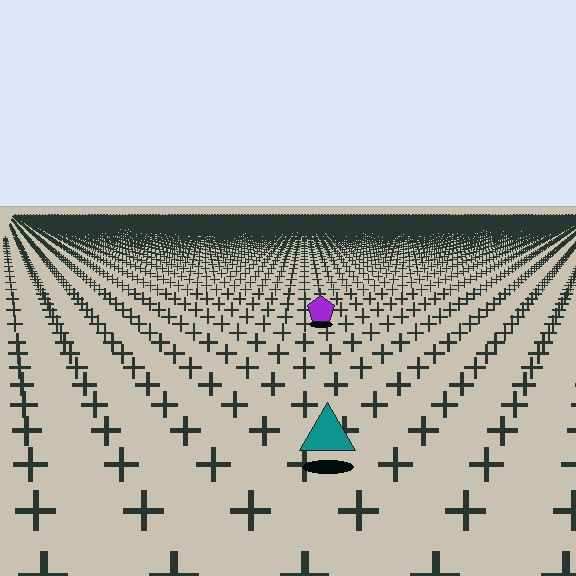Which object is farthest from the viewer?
The purple pentagon is farthest from the viewer. It appears smaller and the ground texture around it is denser.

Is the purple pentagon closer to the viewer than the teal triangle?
No. The teal triangle is closer — you can tell from the texture gradient: the ground texture is coarser near it.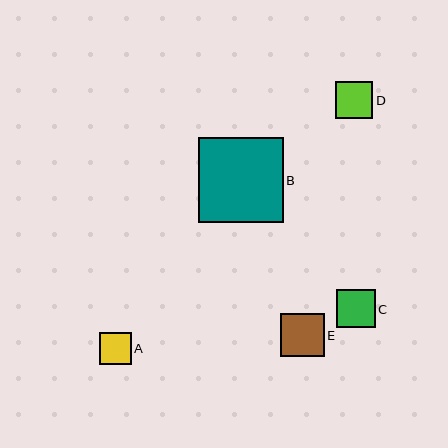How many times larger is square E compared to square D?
Square E is approximately 1.2 times the size of square D.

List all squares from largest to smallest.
From largest to smallest: B, E, C, D, A.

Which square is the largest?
Square B is the largest with a size of approximately 85 pixels.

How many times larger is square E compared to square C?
Square E is approximately 1.1 times the size of square C.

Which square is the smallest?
Square A is the smallest with a size of approximately 31 pixels.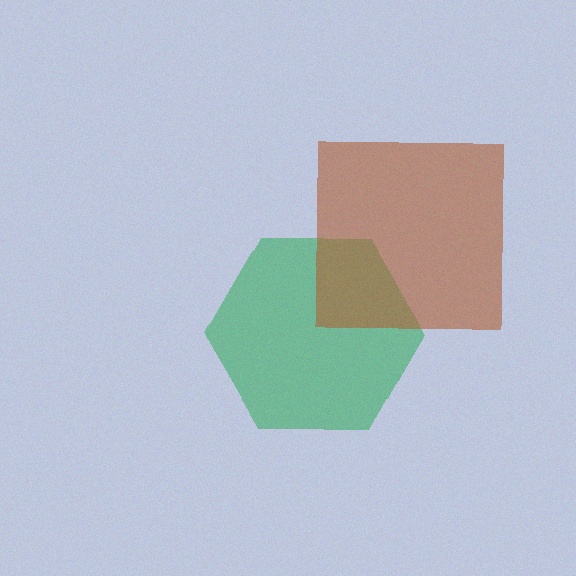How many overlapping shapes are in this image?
There are 2 overlapping shapes in the image.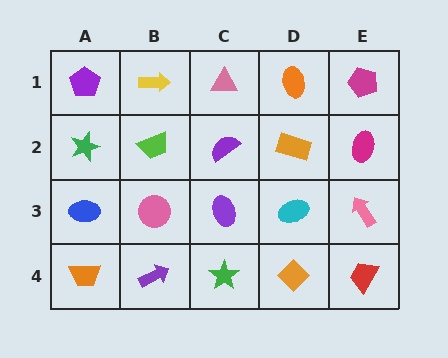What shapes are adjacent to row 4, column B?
A pink circle (row 3, column B), an orange trapezoid (row 4, column A), a green star (row 4, column C).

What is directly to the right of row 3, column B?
A purple ellipse.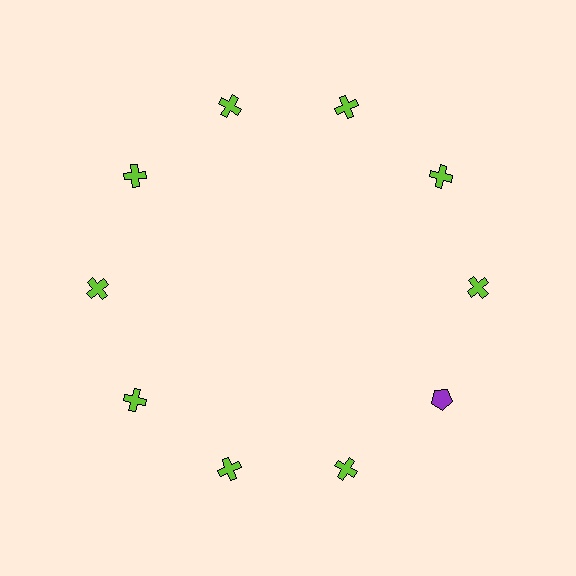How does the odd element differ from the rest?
It differs in both color (purple instead of lime) and shape (pentagon instead of cross).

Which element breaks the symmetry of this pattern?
The purple pentagon at roughly the 4 o'clock position breaks the symmetry. All other shapes are lime crosses.